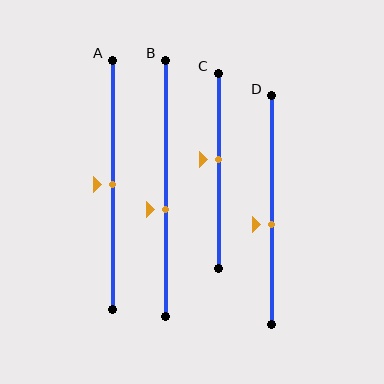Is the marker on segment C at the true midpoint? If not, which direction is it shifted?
No, the marker on segment C is shifted upward by about 6% of the segment length.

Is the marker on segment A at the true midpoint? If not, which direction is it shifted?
Yes, the marker on segment A is at the true midpoint.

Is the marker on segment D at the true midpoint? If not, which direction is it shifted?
No, the marker on segment D is shifted downward by about 6% of the segment length.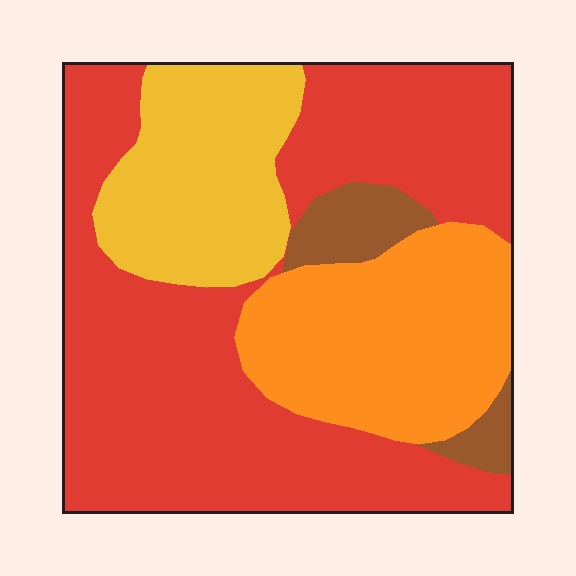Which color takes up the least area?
Brown, at roughly 5%.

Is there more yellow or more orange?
Orange.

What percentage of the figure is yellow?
Yellow covers 18% of the figure.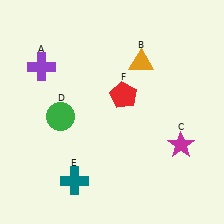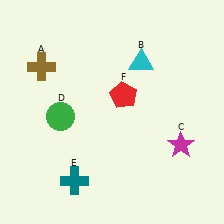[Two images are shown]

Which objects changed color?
A changed from purple to brown. B changed from orange to cyan.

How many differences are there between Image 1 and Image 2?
There are 2 differences between the two images.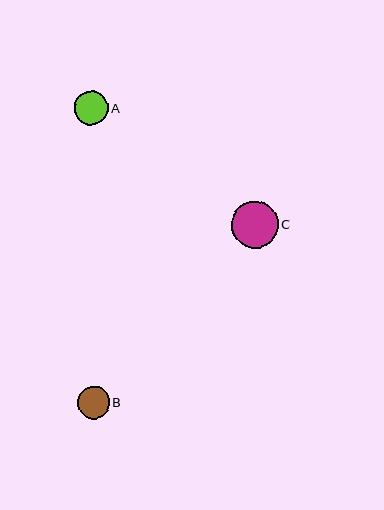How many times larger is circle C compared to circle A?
Circle C is approximately 1.4 times the size of circle A.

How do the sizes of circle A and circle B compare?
Circle A and circle B are approximately the same size.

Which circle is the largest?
Circle C is the largest with a size of approximately 46 pixels.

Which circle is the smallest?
Circle B is the smallest with a size of approximately 32 pixels.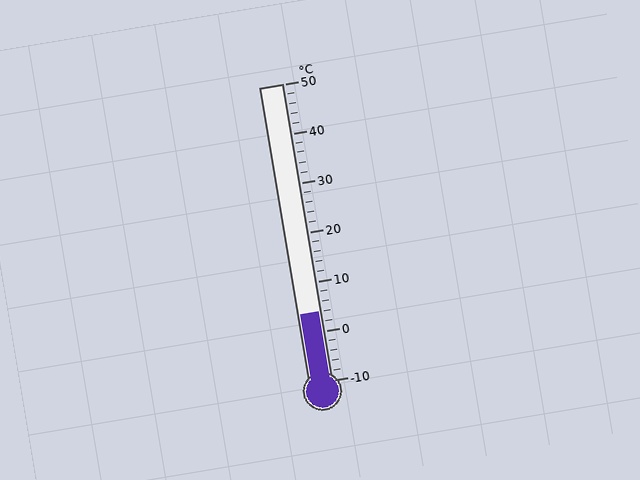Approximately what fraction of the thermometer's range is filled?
The thermometer is filled to approximately 25% of its range.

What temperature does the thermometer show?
The thermometer shows approximately 4°C.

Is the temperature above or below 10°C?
The temperature is below 10°C.